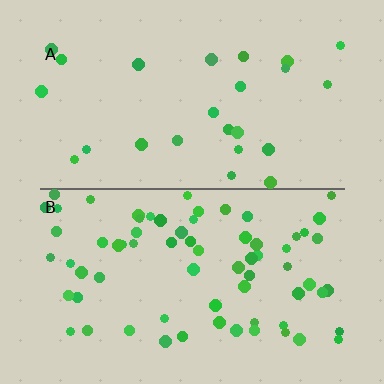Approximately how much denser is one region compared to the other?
Approximately 2.8× — region B over region A.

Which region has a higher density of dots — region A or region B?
B (the bottom).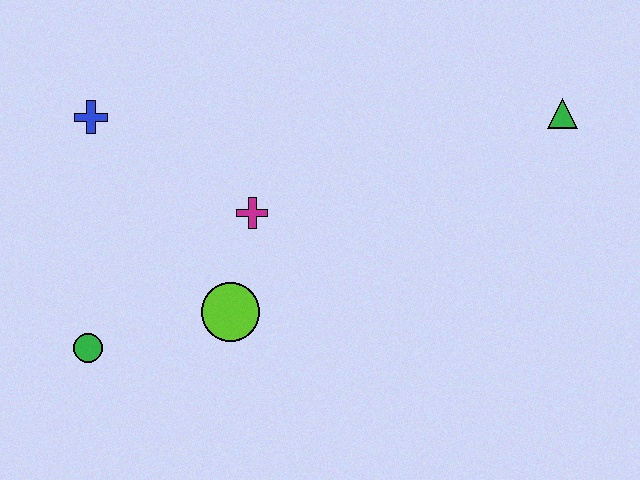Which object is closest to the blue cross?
The magenta cross is closest to the blue cross.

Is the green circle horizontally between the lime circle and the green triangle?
No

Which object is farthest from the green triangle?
The green circle is farthest from the green triangle.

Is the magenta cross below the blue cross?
Yes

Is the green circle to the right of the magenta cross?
No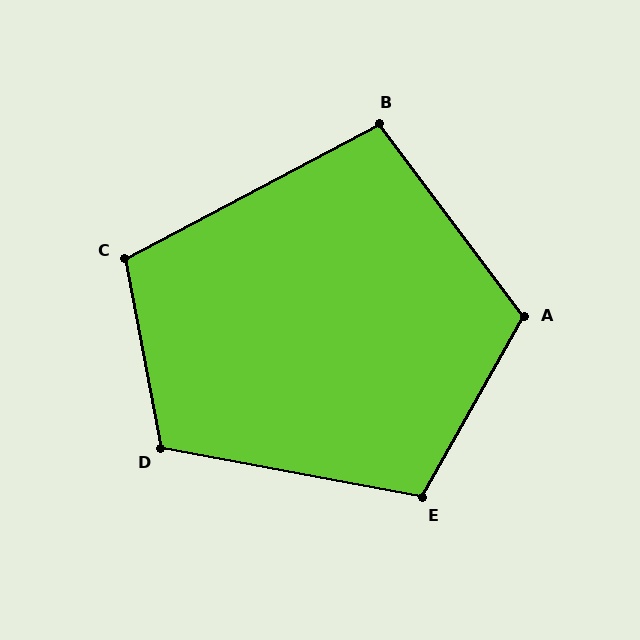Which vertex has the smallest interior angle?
B, at approximately 99 degrees.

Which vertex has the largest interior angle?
A, at approximately 113 degrees.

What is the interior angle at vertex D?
Approximately 111 degrees (obtuse).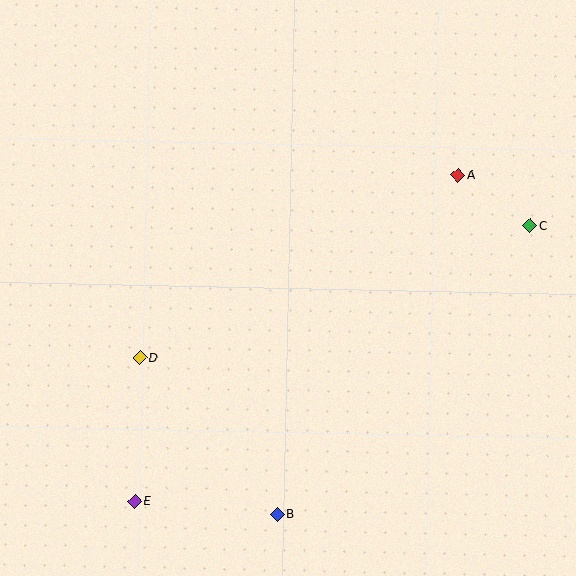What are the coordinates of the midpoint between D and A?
The midpoint between D and A is at (299, 266).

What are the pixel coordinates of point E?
Point E is at (135, 501).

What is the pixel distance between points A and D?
The distance between A and D is 367 pixels.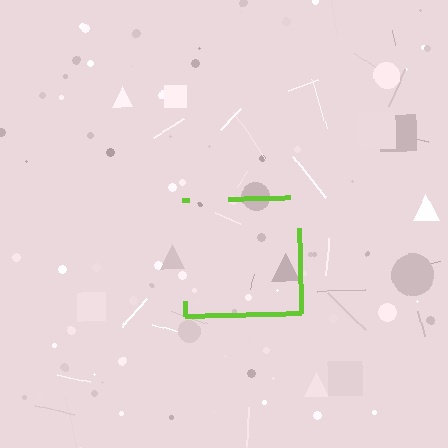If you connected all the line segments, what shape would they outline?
They would outline a square.